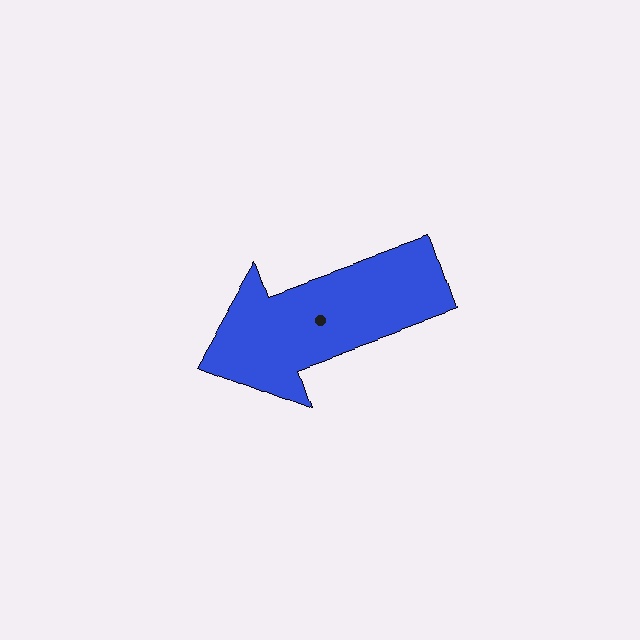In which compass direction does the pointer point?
West.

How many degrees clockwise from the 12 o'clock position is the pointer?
Approximately 251 degrees.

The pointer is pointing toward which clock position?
Roughly 8 o'clock.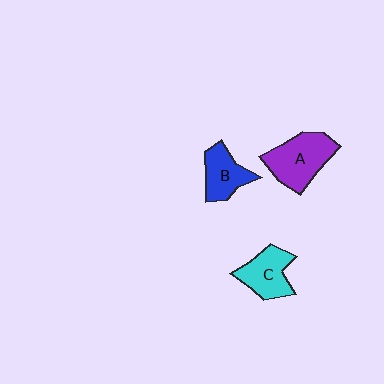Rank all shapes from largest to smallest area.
From largest to smallest: A (purple), C (cyan), B (blue).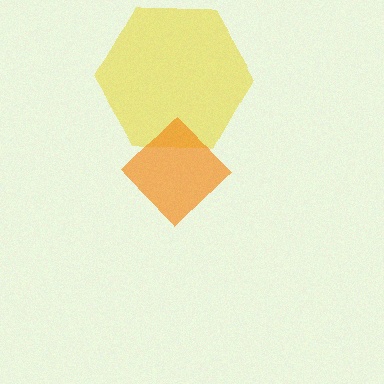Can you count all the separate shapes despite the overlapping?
Yes, there are 2 separate shapes.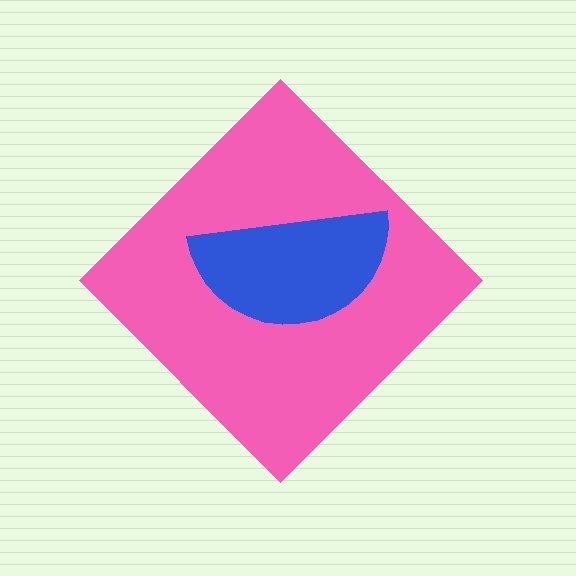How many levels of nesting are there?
2.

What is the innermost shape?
The blue semicircle.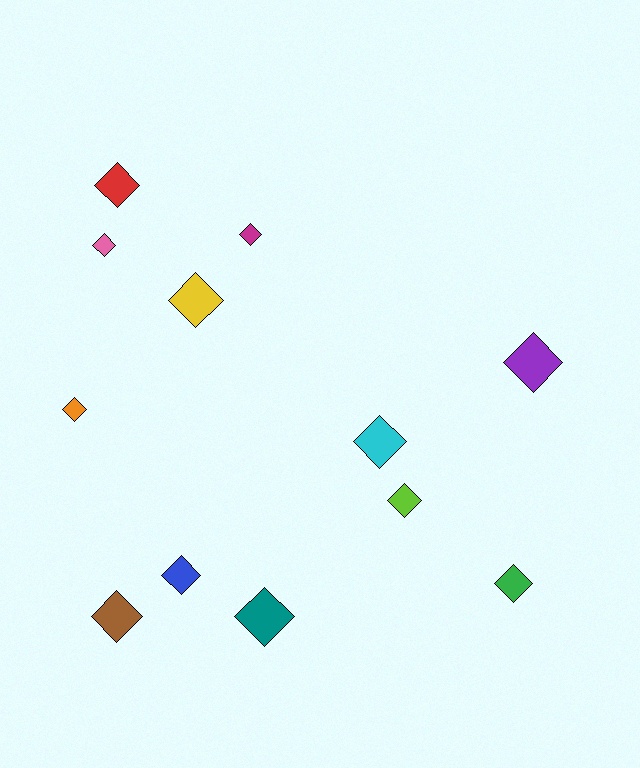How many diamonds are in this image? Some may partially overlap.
There are 12 diamonds.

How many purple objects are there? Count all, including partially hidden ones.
There is 1 purple object.